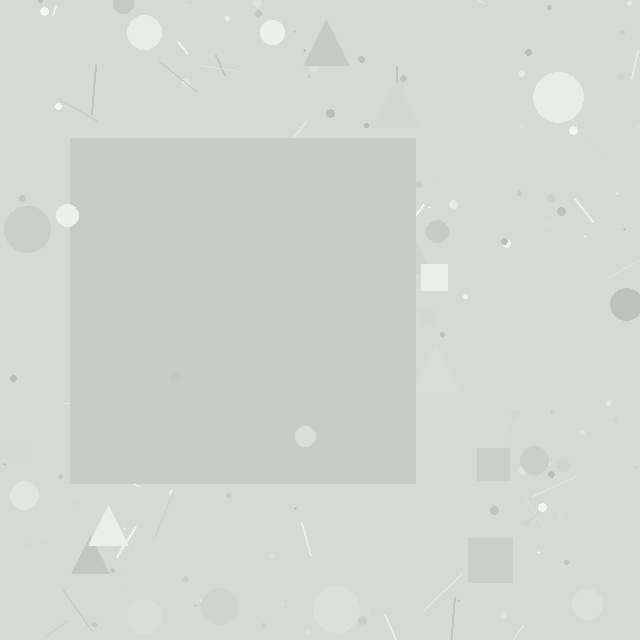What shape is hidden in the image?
A square is hidden in the image.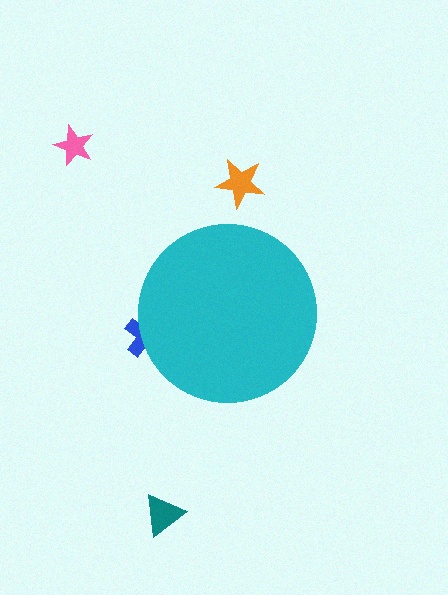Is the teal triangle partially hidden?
No, the teal triangle is fully visible.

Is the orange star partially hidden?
No, the orange star is fully visible.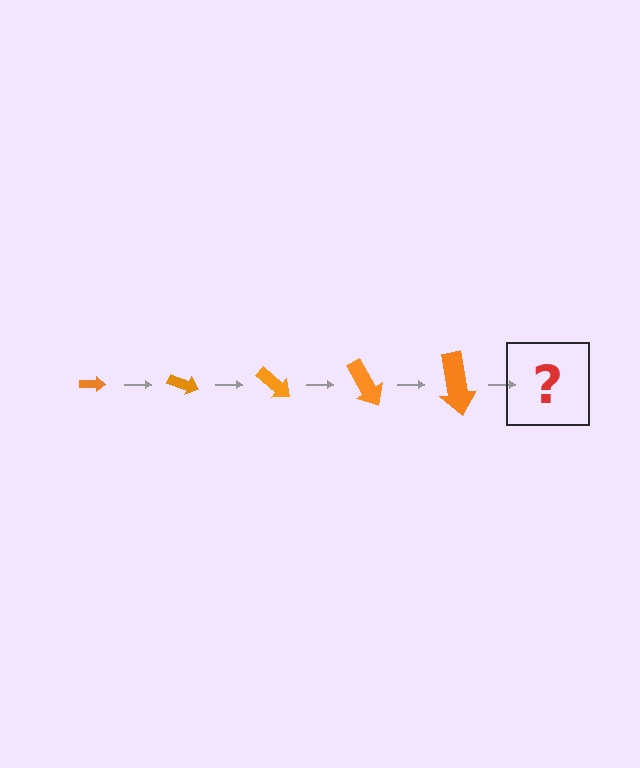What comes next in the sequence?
The next element should be an arrow, larger than the previous one and rotated 100 degrees from the start.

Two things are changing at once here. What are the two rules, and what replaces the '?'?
The two rules are that the arrow grows larger each step and it rotates 20 degrees each step. The '?' should be an arrow, larger than the previous one and rotated 100 degrees from the start.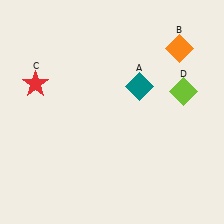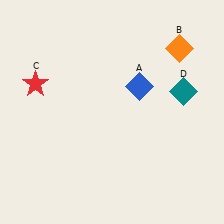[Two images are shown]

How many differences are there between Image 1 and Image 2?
There are 2 differences between the two images.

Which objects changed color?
A changed from teal to blue. D changed from lime to teal.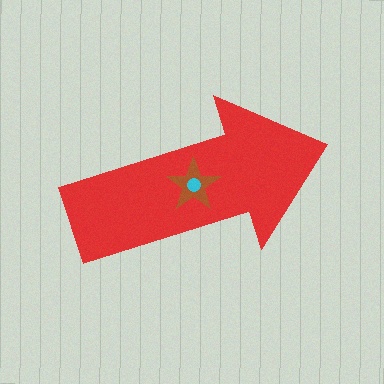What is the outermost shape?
The red arrow.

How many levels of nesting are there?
3.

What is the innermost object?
The cyan circle.